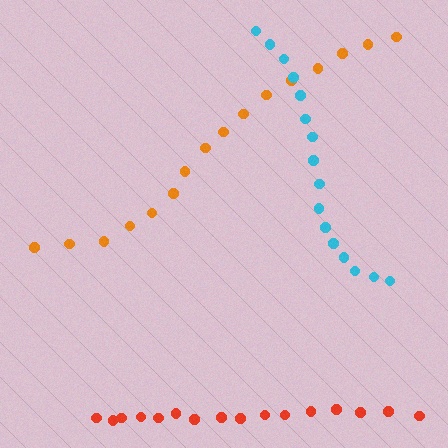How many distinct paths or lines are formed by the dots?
There are 3 distinct paths.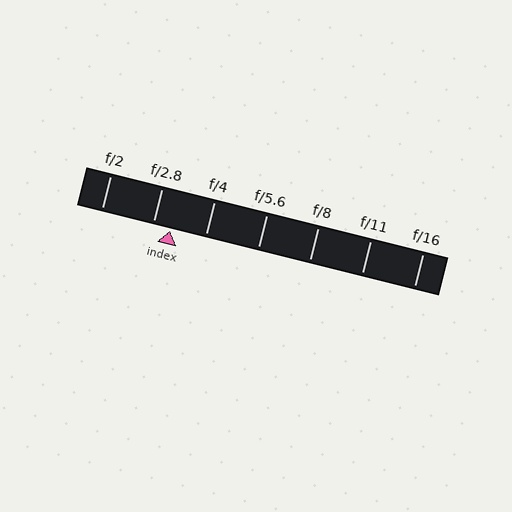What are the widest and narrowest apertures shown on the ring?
The widest aperture shown is f/2 and the narrowest is f/16.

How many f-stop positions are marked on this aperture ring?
There are 7 f-stop positions marked.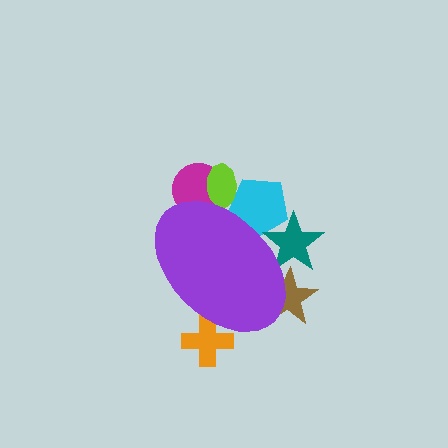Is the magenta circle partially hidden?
Yes, the magenta circle is partially hidden behind the purple ellipse.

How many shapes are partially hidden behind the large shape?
6 shapes are partially hidden.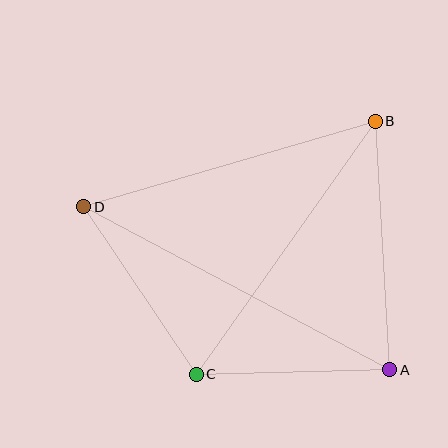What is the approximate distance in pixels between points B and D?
The distance between B and D is approximately 304 pixels.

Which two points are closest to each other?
Points A and C are closest to each other.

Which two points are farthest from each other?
Points A and D are farthest from each other.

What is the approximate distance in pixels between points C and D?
The distance between C and D is approximately 202 pixels.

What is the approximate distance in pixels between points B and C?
The distance between B and C is approximately 310 pixels.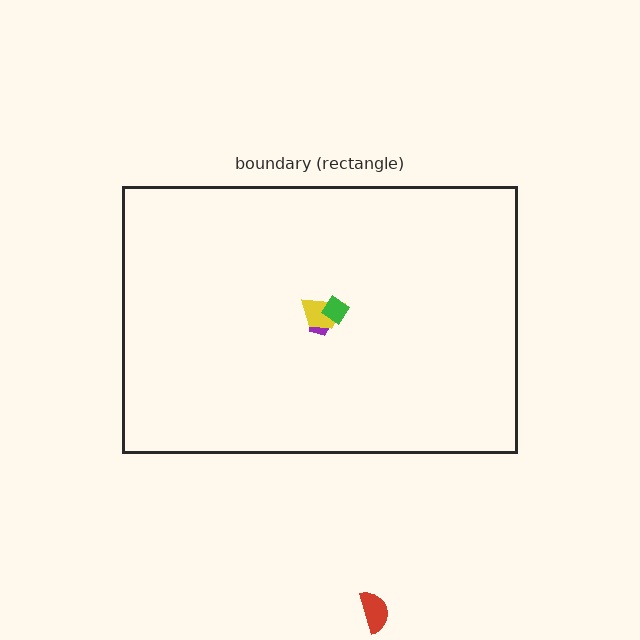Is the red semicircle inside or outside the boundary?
Outside.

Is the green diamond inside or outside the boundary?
Inside.